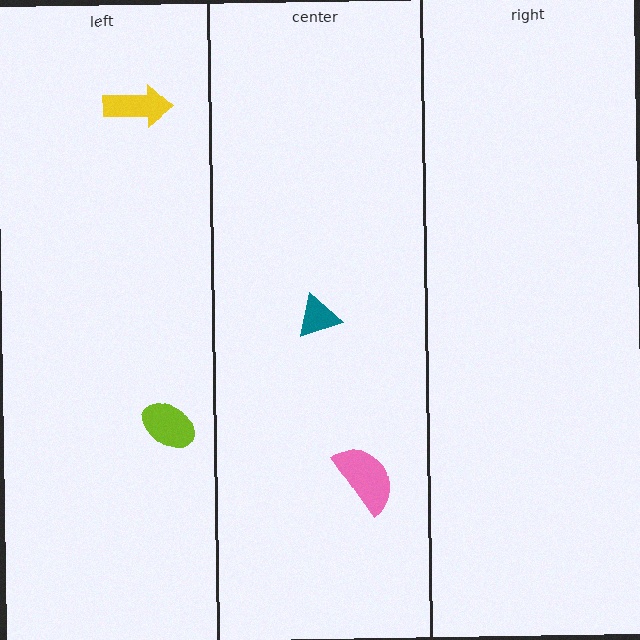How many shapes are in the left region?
2.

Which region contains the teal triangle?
The center region.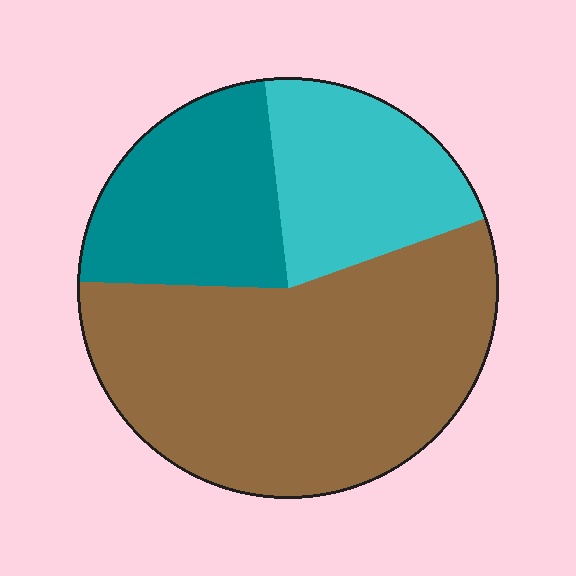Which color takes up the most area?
Brown, at roughly 55%.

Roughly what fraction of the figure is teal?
Teal takes up less than a quarter of the figure.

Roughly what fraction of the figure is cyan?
Cyan covers 21% of the figure.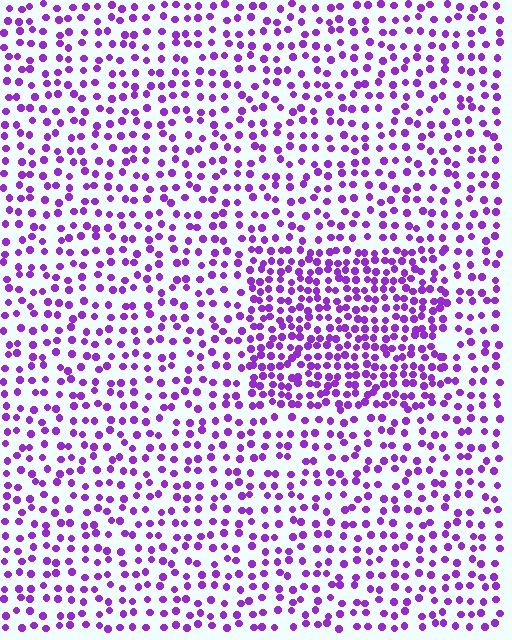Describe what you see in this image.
The image contains small purple elements arranged at two different densities. A rectangle-shaped region is visible where the elements are more densely packed than the surrounding area.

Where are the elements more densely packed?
The elements are more densely packed inside the rectangle boundary.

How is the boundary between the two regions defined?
The boundary is defined by a change in element density (approximately 1.8x ratio). All elements are the same color, size, and shape.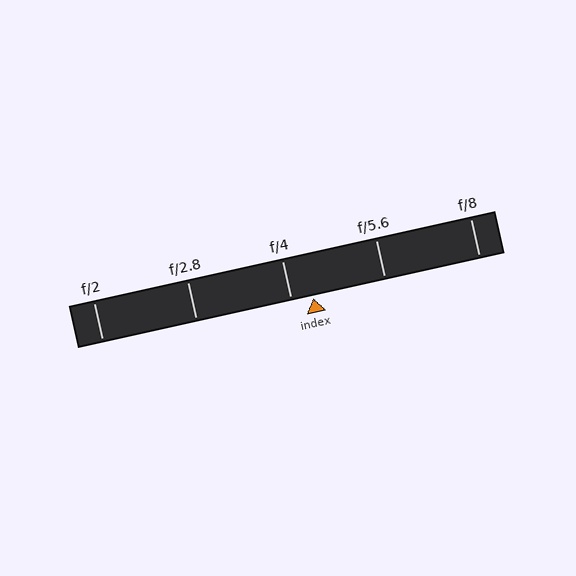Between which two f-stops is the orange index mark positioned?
The index mark is between f/4 and f/5.6.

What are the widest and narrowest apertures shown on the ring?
The widest aperture shown is f/2 and the narrowest is f/8.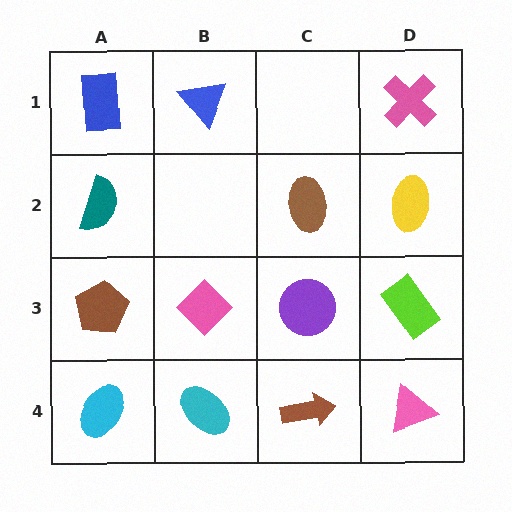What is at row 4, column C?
A brown arrow.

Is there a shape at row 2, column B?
No, that cell is empty.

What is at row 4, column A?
A cyan ellipse.